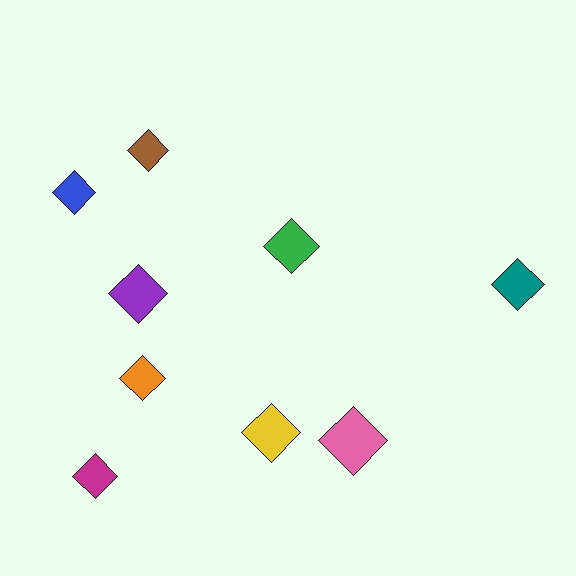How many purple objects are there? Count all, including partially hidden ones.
There is 1 purple object.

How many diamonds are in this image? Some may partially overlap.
There are 9 diamonds.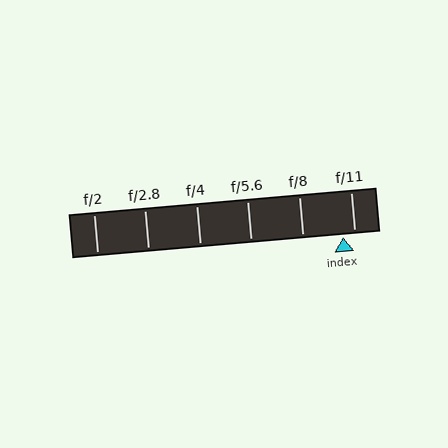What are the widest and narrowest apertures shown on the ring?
The widest aperture shown is f/2 and the narrowest is f/11.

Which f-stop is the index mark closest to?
The index mark is closest to f/11.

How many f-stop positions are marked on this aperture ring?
There are 6 f-stop positions marked.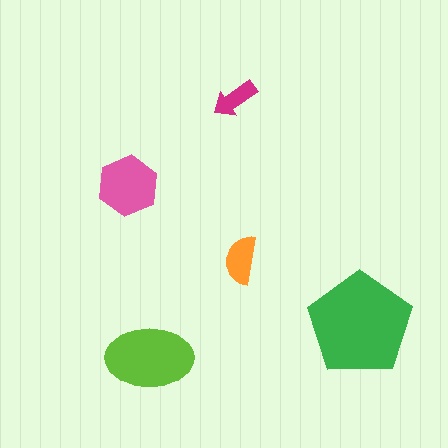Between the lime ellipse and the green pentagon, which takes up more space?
The green pentagon.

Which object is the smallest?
The magenta arrow.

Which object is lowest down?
The lime ellipse is bottommost.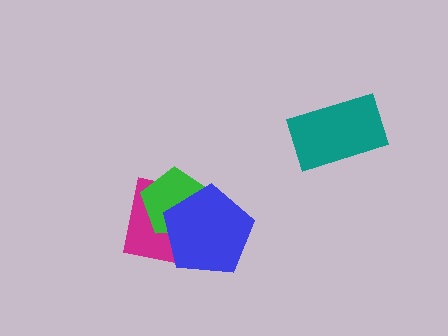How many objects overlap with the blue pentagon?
2 objects overlap with the blue pentagon.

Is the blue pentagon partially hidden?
No, no other shape covers it.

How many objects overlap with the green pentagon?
2 objects overlap with the green pentagon.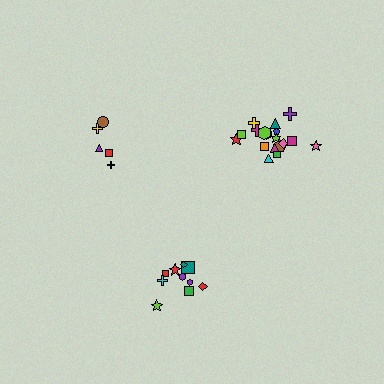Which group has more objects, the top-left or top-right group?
The top-right group.